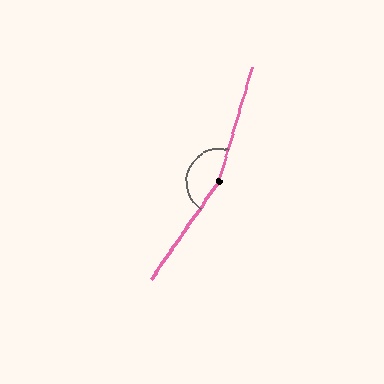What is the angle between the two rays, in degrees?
Approximately 161 degrees.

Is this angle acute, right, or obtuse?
It is obtuse.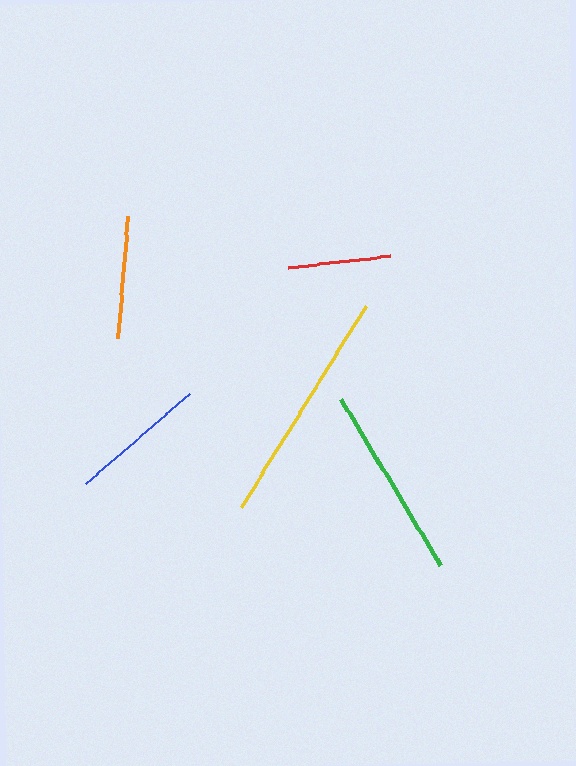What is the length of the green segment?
The green segment is approximately 194 pixels long.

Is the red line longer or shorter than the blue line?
The blue line is longer than the red line.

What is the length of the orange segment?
The orange segment is approximately 123 pixels long.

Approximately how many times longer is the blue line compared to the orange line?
The blue line is approximately 1.1 times the length of the orange line.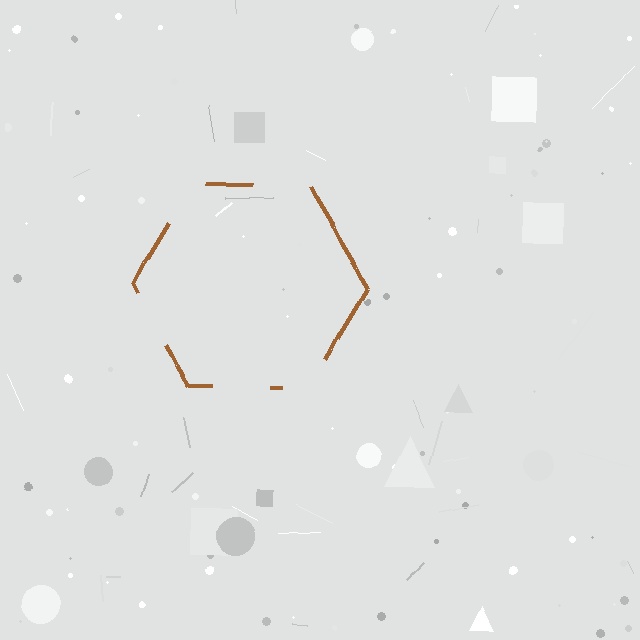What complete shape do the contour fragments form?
The contour fragments form a hexagon.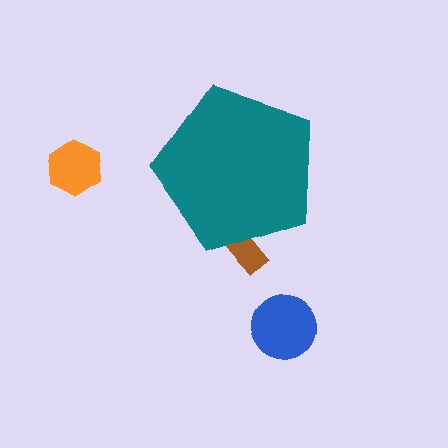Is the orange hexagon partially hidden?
No, the orange hexagon is fully visible.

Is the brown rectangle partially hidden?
Yes, the brown rectangle is partially hidden behind the teal pentagon.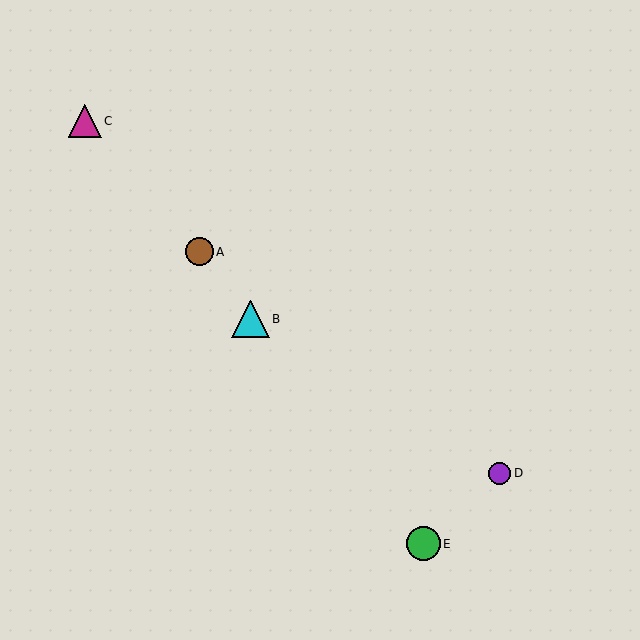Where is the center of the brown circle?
The center of the brown circle is at (199, 252).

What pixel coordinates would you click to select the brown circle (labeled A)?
Click at (199, 252) to select the brown circle A.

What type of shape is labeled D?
Shape D is a purple circle.